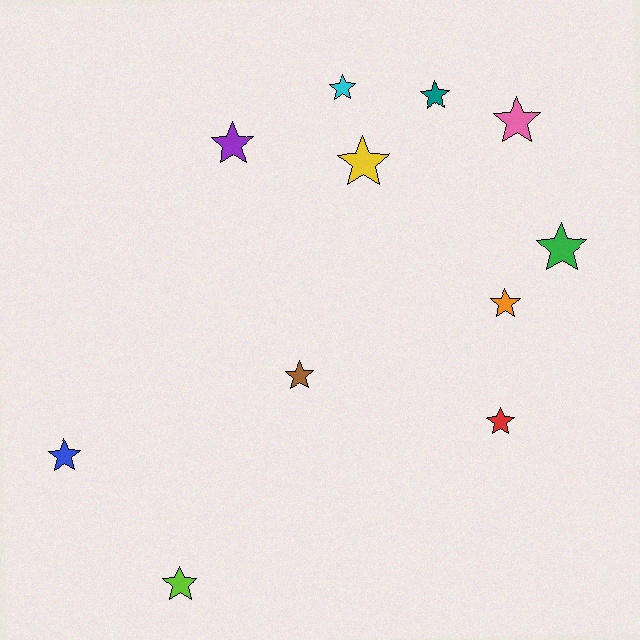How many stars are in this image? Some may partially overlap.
There are 11 stars.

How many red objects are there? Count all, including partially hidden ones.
There is 1 red object.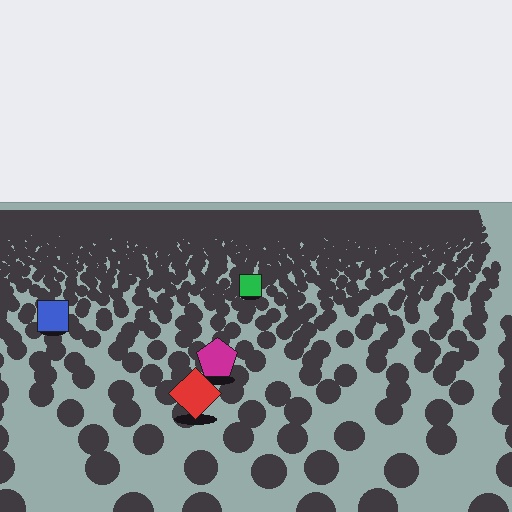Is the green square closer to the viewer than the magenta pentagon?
No. The magenta pentagon is closer — you can tell from the texture gradient: the ground texture is coarser near it.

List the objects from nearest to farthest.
From nearest to farthest: the red diamond, the magenta pentagon, the blue square, the green square.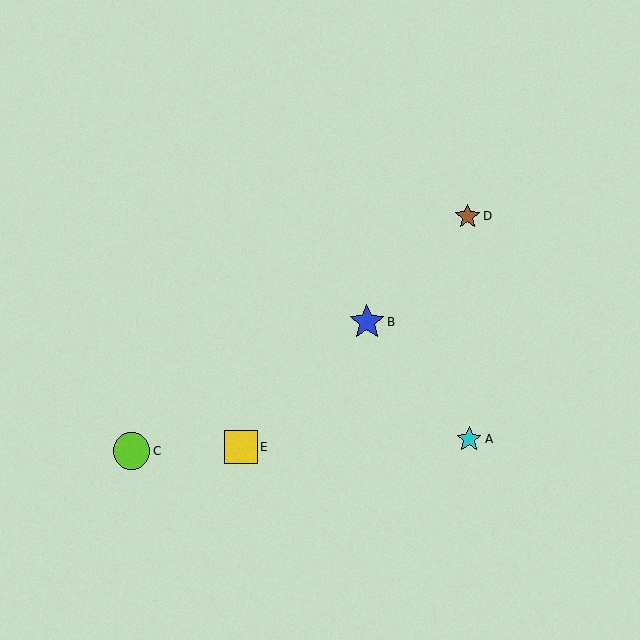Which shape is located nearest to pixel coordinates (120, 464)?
The lime circle (labeled C) at (131, 451) is nearest to that location.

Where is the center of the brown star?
The center of the brown star is at (468, 216).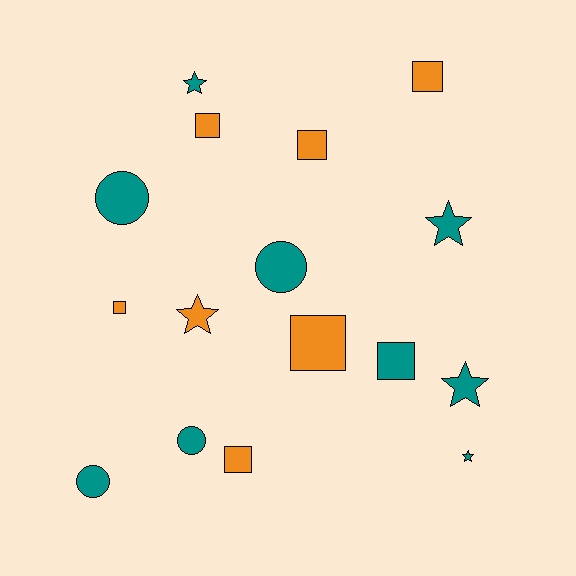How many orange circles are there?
There are no orange circles.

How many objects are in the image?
There are 16 objects.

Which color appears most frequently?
Teal, with 9 objects.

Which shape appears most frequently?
Square, with 7 objects.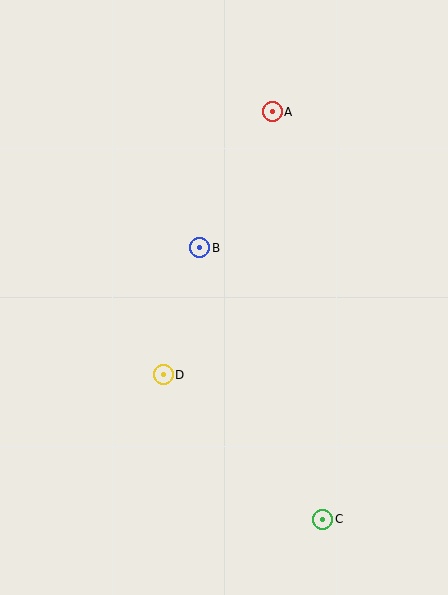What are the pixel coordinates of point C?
Point C is at (323, 519).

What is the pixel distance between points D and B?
The distance between D and B is 132 pixels.